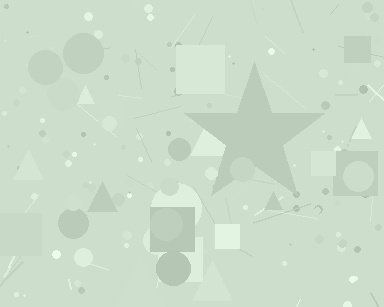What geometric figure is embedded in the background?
A star is embedded in the background.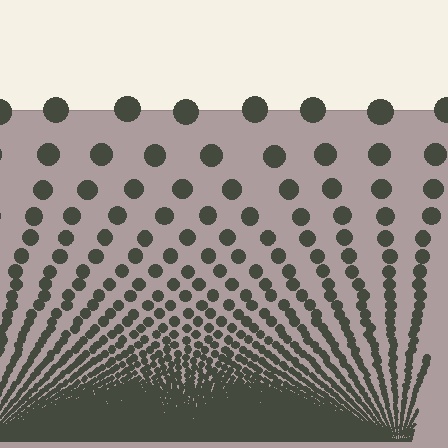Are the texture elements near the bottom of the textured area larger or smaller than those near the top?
Smaller. The gradient is inverted — elements near the bottom are smaller and denser.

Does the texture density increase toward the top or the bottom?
Density increases toward the bottom.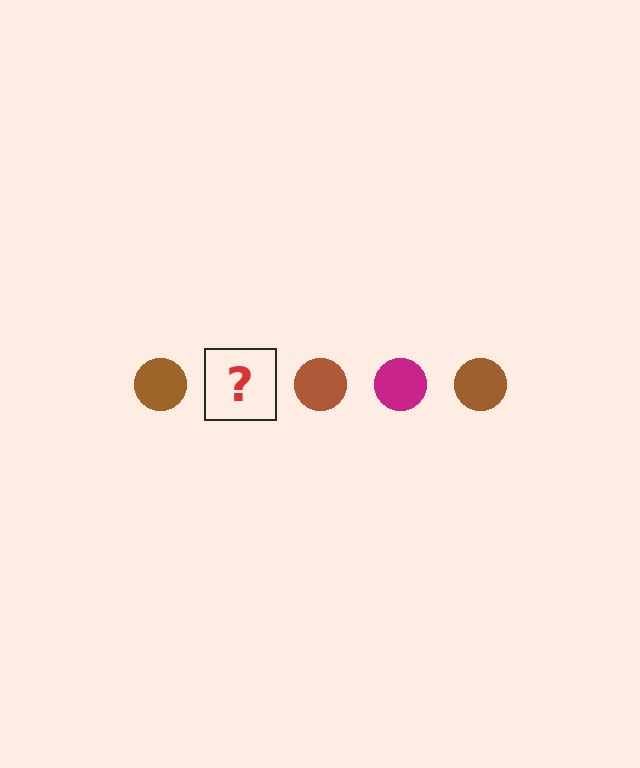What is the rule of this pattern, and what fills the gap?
The rule is that the pattern cycles through brown, magenta circles. The gap should be filled with a magenta circle.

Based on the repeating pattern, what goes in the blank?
The blank should be a magenta circle.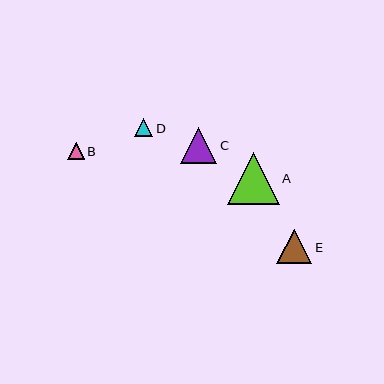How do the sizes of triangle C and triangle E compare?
Triangle C and triangle E are approximately the same size.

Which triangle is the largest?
Triangle A is the largest with a size of approximately 52 pixels.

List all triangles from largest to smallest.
From largest to smallest: A, C, E, D, B.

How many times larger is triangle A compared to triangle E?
Triangle A is approximately 1.5 times the size of triangle E.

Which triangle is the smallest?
Triangle B is the smallest with a size of approximately 17 pixels.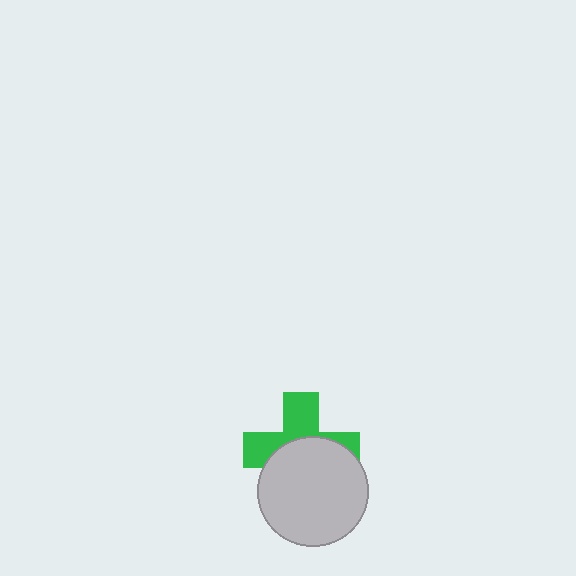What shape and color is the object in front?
The object in front is a light gray circle.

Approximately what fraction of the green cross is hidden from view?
Roughly 53% of the green cross is hidden behind the light gray circle.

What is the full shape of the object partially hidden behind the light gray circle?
The partially hidden object is a green cross.